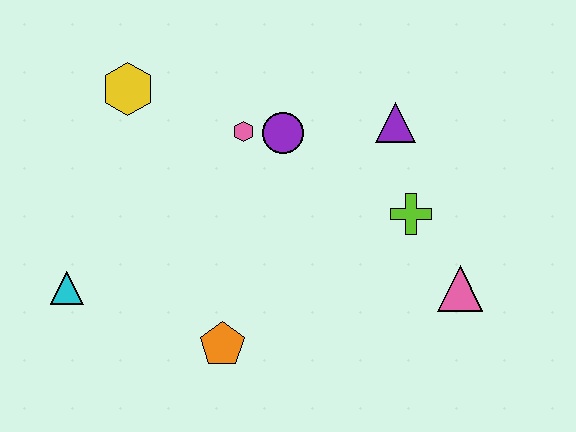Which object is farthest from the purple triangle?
The cyan triangle is farthest from the purple triangle.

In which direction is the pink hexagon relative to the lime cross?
The pink hexagon is to the left of the lime cross.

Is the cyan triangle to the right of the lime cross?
No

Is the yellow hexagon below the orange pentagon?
No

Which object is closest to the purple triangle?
The lime cross is closest to the purple triangle.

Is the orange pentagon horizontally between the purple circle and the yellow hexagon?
Yes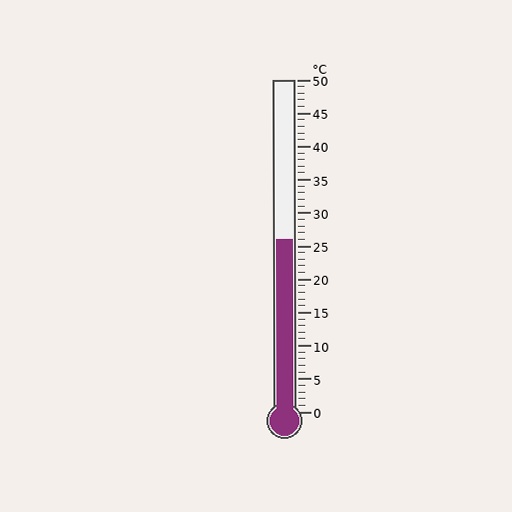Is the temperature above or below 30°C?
The temperature is below 30°C.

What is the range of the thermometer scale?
The thermometer scale ranges from 0°C to 50°C.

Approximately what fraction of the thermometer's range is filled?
The thermometer is filled to approximately 50% of its range.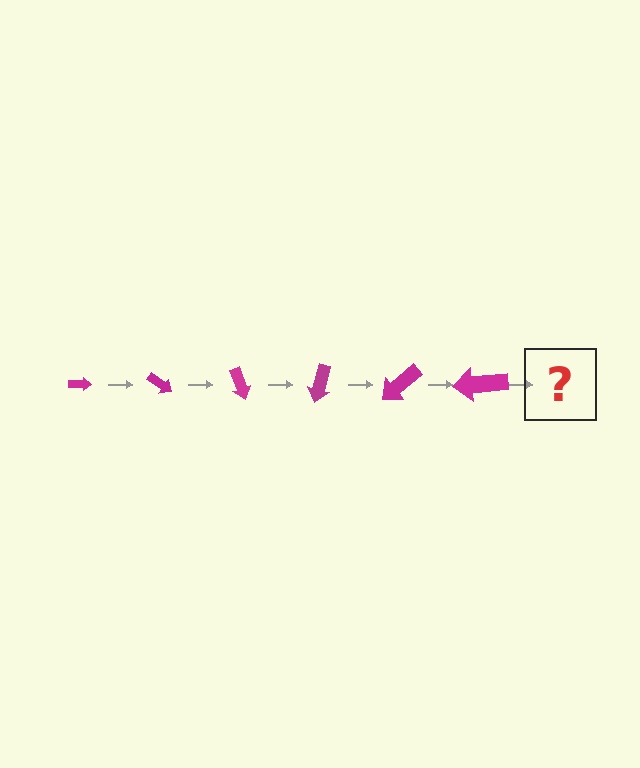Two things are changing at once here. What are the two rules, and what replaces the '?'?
The two rules are that the arrow grows larger each step and it rotates 35 degrees each step. The '?' should be an arrow, larger than the previous one and rotated 210 degrees from the start.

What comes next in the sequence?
The next element should be an arrow, larger than the previous one and rotated 210 degrees from the start.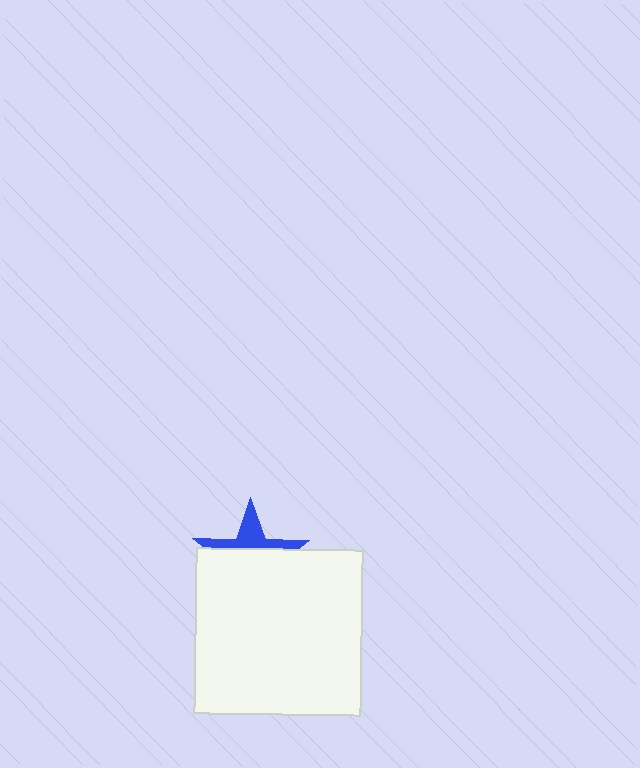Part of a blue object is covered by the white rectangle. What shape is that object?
It is a star.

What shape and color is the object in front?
The object in front is a white rectangle.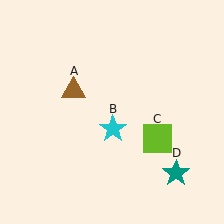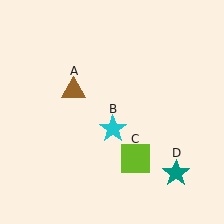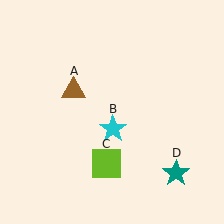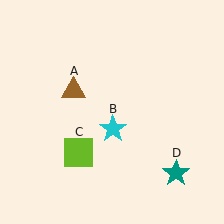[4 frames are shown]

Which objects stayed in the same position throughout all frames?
Brown triangle (object A) and cyan star (object B) and teal star (object D) remained stationary.